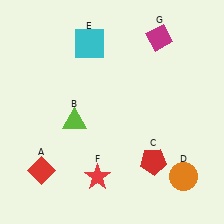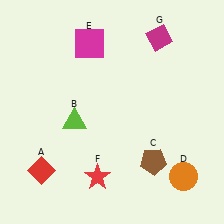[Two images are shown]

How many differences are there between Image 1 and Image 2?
There are 2 differences between the two images.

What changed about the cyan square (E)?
In Image 1, E is cyan. In Image 2, it changed to magenta.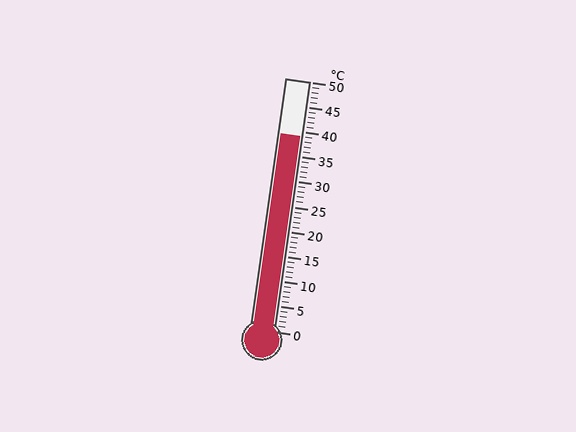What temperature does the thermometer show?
The thermometer shows approximately 39°C.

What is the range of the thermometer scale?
The thermometer scale ranges from 0°C to 50°C.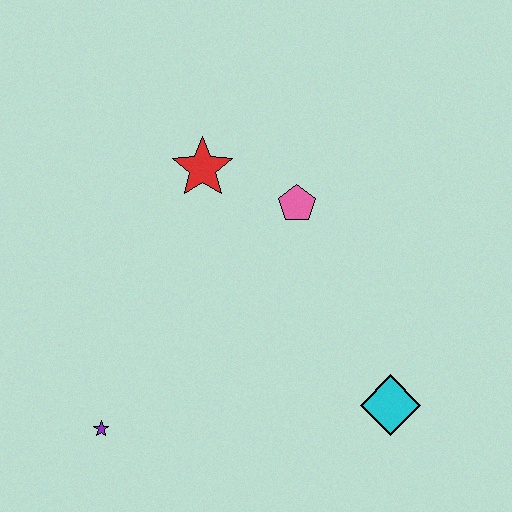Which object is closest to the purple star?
The red star is closest to the purple star.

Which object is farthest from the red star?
The cyan diamond is farthest from the red star.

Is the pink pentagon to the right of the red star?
Yes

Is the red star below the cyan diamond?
No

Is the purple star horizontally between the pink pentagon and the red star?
No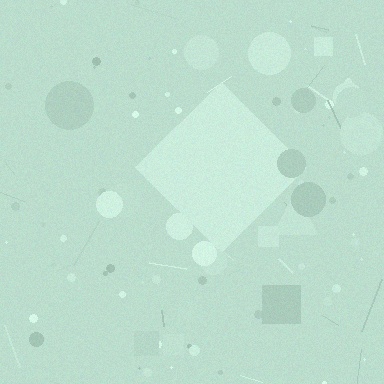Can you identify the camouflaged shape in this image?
The camouflaged shape is a diamond.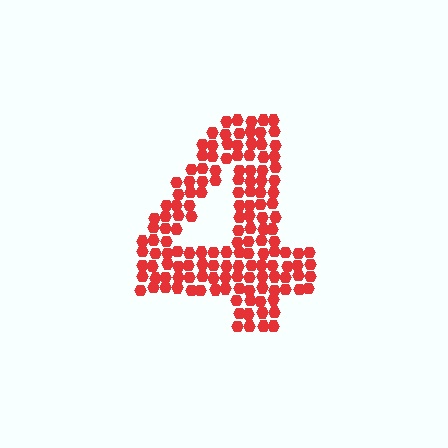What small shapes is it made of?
It is made of small hexagons.